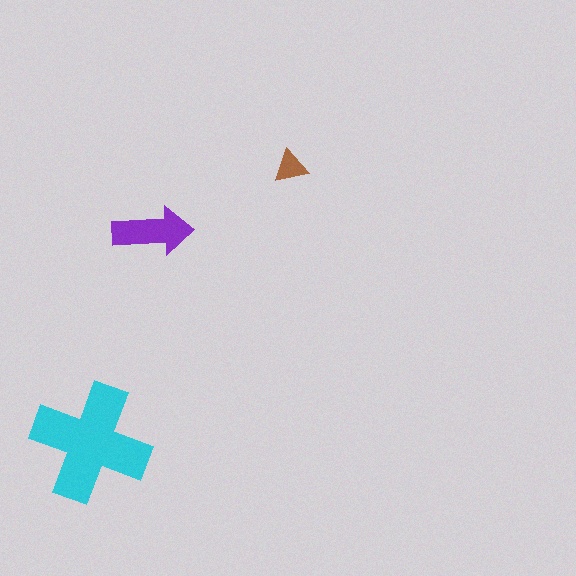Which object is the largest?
The cyan cross.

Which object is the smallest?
The brown triangle.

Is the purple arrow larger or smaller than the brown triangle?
Larger.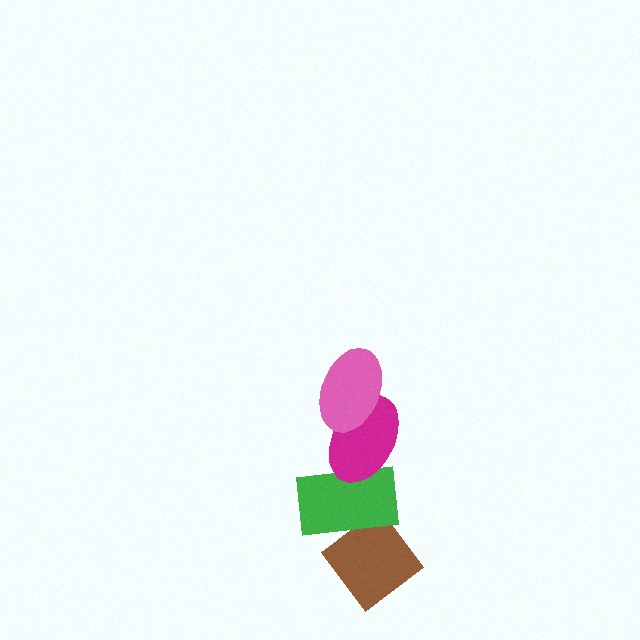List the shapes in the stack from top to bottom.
From top to bottom: the pink ellipse, the magenta ellipse, the green rectangle, the brown diamond.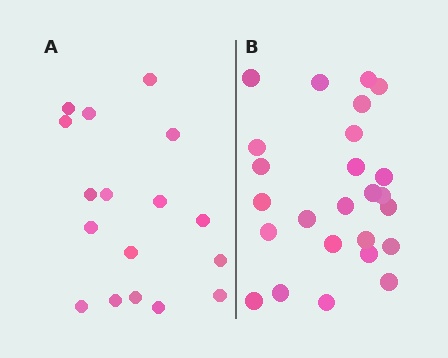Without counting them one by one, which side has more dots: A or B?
Region B (the right region) has more dots.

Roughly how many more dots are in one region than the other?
Region B has roughly 8 or so more dots than region A.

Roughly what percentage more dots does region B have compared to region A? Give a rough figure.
About 45% more.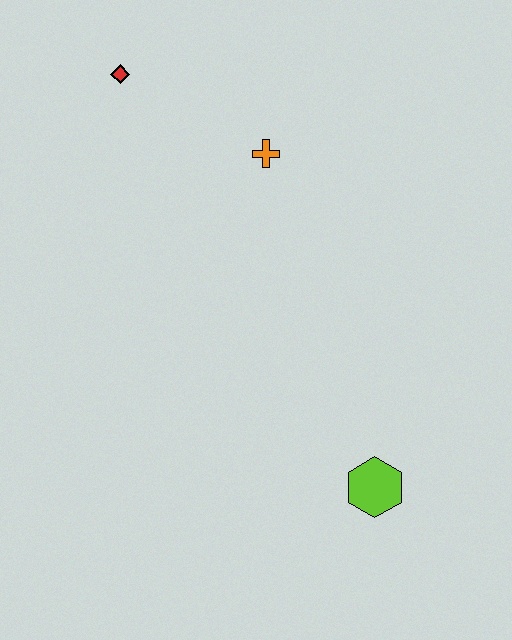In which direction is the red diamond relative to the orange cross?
The red diamond is to the left of the orange cross.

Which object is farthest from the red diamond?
The lime hexagon is farthest from the red diamond.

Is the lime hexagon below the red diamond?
Yes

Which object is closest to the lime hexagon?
The orange cross is closest to the lime hexagon.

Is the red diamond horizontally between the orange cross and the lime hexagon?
No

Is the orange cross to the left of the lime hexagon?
Yes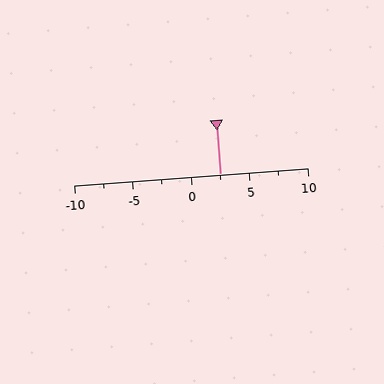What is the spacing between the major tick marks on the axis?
The major ticks are spaced 5 apart.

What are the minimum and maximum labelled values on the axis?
The axis runs from -10 to 10.